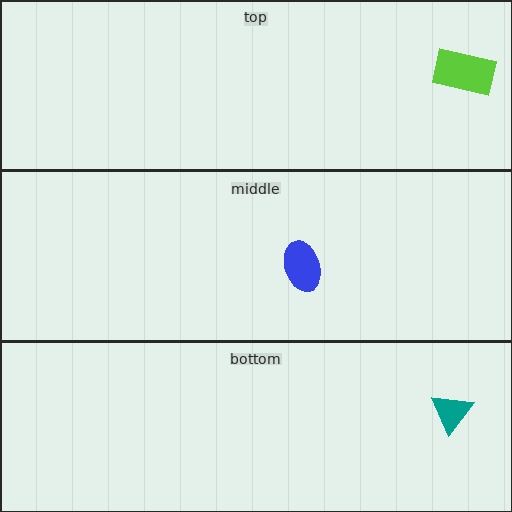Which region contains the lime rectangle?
The top region.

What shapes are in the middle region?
The blue ellipse.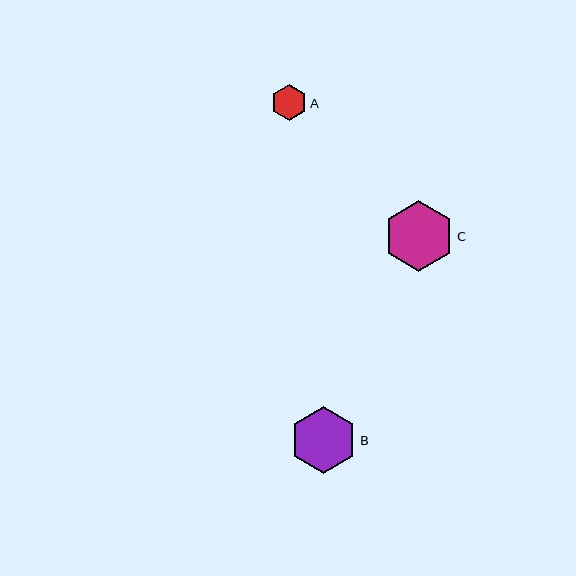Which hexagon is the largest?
Hexagon C is the largest with a size of approximately 71 pixels.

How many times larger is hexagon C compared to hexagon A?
Hexagon C is approximately 1.9 times the size of hexagon A.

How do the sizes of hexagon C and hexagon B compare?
Hexagon C and hexagon B are approximately the same size.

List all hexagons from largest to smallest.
From largest to smallest: C, B, A.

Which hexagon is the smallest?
Hexagon A is the smallest with a size of approximately 37 pixels.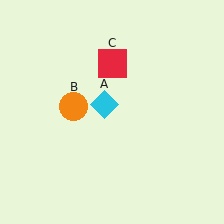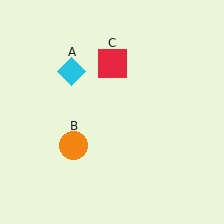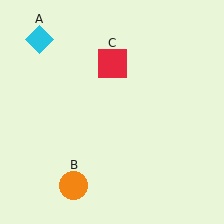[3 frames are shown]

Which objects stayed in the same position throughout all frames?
Red square (object C) remained stationary.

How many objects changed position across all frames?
2 objects changed position: cyan diamond (object A), orange circle (object B).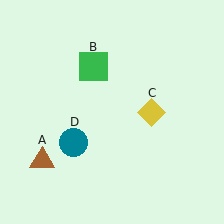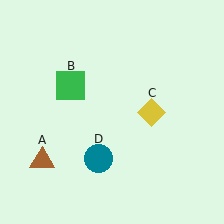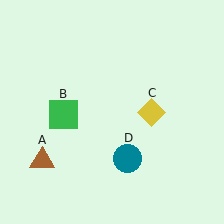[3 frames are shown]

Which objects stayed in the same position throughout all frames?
Brown triangle (object A) and yellow diamond (object C) remained stationary.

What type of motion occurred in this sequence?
The green square (object B), teal circle (object D) rotated counterclockwise around the center of the scene.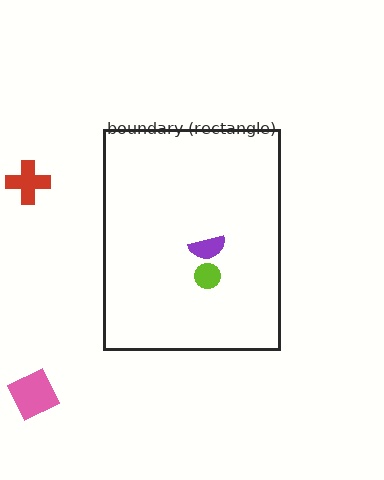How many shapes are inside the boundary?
2 inside, 2 outside.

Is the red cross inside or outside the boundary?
Outside.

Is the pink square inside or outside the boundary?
Outside.